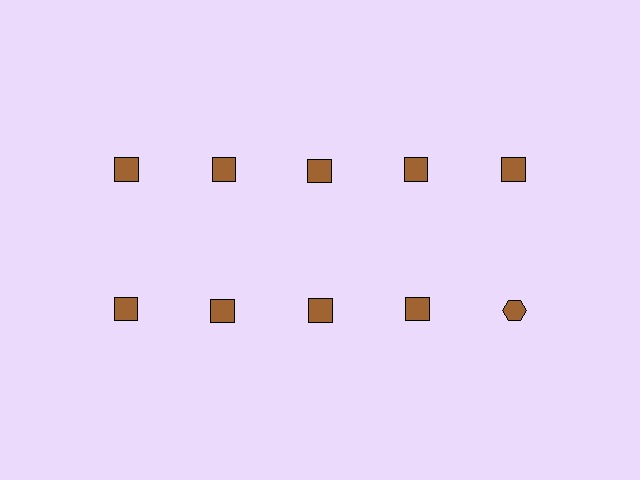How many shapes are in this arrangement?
There are 10 shapes arranged in a grid pattern.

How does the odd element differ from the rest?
It has a different shape: hexagon instead of square.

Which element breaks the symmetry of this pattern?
The brown hexagon in the second row, rightmost column breaks the symmetry. All other shapes are brown squares.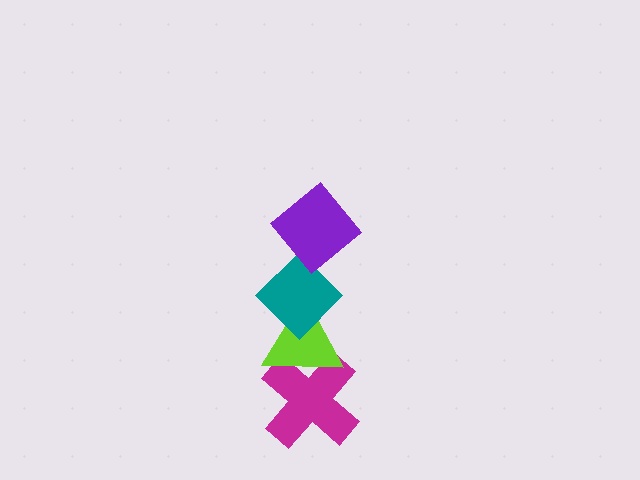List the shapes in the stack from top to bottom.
From top to bottom: the purple diamond, the teal diamond, the lime triangle, the magenta cross.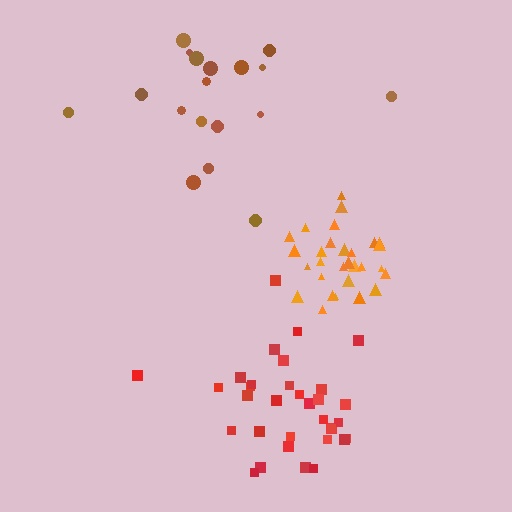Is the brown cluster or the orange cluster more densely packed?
Orange.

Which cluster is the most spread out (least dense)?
Brown.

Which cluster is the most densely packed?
Orange.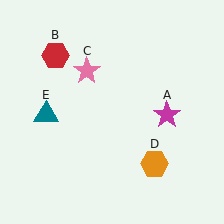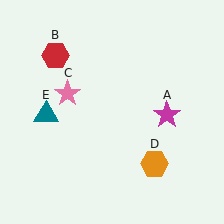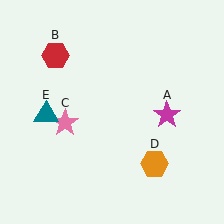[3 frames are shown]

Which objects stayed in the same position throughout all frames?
Magenta star (object A) and red hexagon (object B) and orange hexagon (object D) and teal triangle (object E) remained stationary.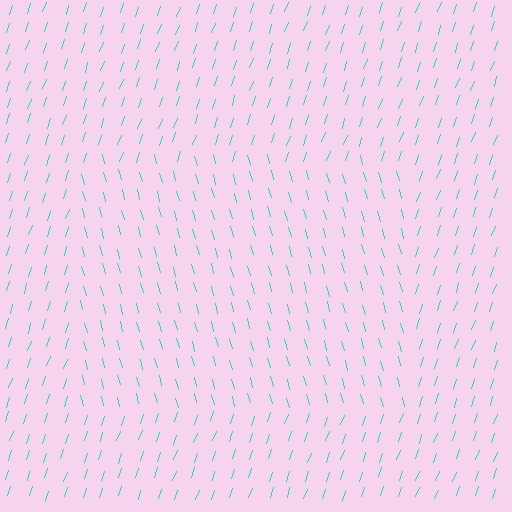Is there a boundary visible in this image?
Yes, there is a texture boundary formed by a change in line orientation.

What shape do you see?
I see a rectangle.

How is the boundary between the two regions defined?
The boundary is defined purely by a change in line orientation (approximately 35 degrees difference). All lines are the same color and thickness.